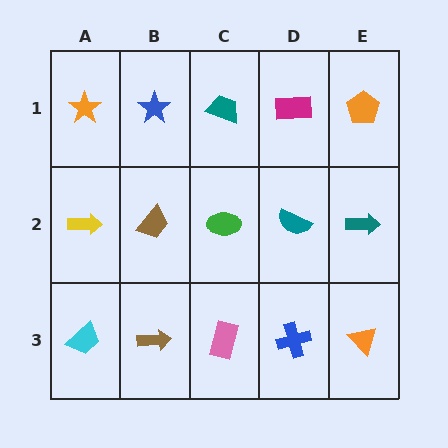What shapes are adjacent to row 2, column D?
A magenta rectangle (row 1, column D), a blue cross (row 3, column D), a green ellipse (row 2, column C), a teal arrow (row 2, column E).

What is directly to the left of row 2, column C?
A brown trapezoid.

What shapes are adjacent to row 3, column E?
A teal arrow (row 2, column E), a blue cross (row 3, column D).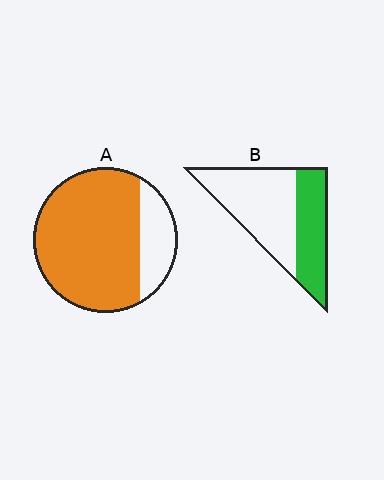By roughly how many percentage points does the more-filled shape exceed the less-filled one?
By roughly 40 percentage points (A over B).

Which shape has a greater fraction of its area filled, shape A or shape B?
Shape A.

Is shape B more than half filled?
No.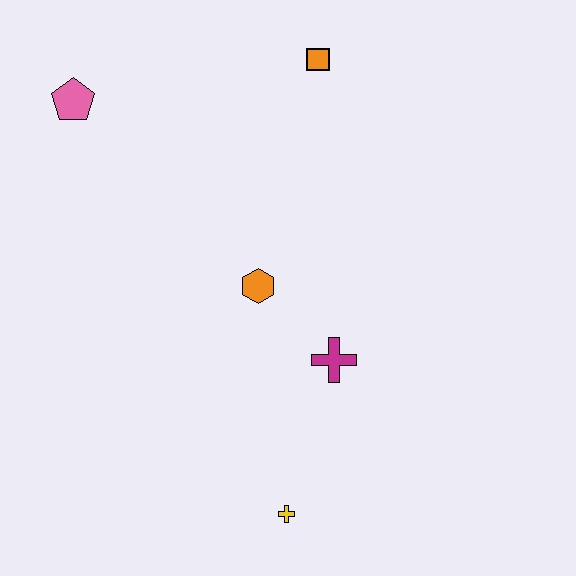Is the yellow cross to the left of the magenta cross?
Yes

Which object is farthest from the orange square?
The yellow cross is farthest from the orange square.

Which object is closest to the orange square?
The orange hexagon is closest to the orange square.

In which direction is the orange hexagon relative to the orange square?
The orange hexagon is below the orange square.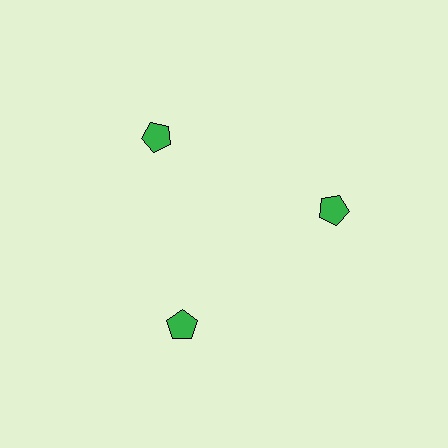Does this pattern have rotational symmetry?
Yes, this pattern has 3-fold rotational symmetry. It looks the same after rotating 120 degrees around the center.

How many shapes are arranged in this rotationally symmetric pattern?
There are 3 shapes, arranged in 3 groups of 1.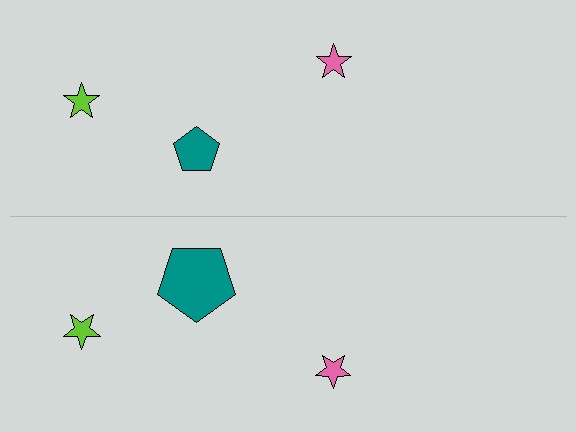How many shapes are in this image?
There are 6 shapes in this image.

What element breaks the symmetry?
The teal pentagon on the bottom side has a different size than its mirror counterpart.